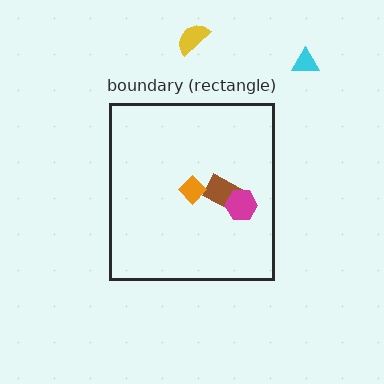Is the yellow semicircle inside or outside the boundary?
Outside.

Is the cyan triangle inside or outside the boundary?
Outside.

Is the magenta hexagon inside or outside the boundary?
Inside.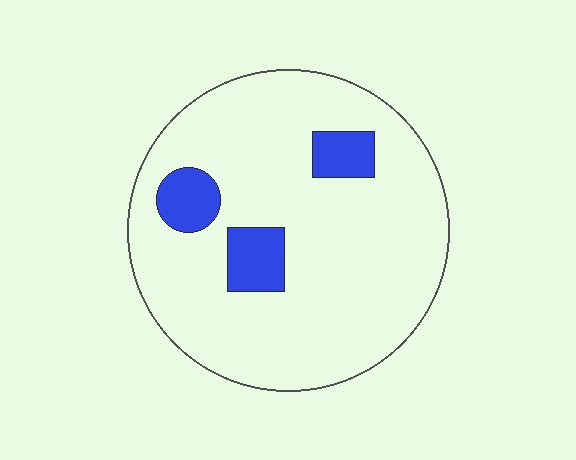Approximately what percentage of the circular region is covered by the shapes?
Approximately 10%.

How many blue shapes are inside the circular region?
3.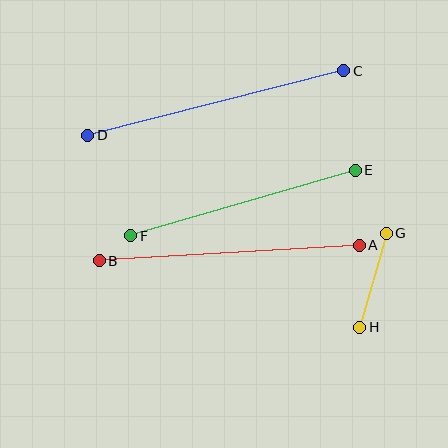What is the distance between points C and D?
The distance is approximately 264 pixels.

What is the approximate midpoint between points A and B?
The midpoint is at approximately (229, 253) pixels.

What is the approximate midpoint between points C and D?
The midpoint is at approximately (216, 103) pixels.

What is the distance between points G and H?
The distance is approximately 98 pixels.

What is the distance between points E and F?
The distance is approximately 234 pixels.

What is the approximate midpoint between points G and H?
The midpoint is at approximately (373, 280) pixels.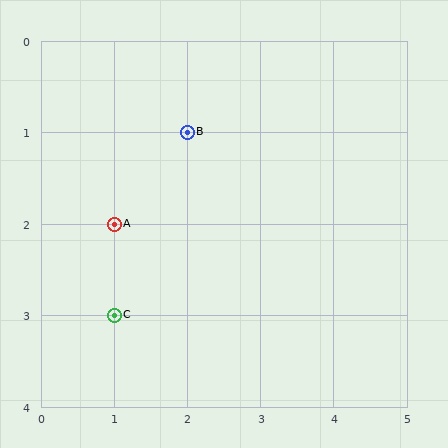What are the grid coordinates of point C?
Point C is at grid coordinates (1, 3).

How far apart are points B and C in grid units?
Points B and C are 1 column and 2 rows apart (about 2.2 grid units diagonally).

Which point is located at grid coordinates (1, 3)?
Point C is at (1, 3).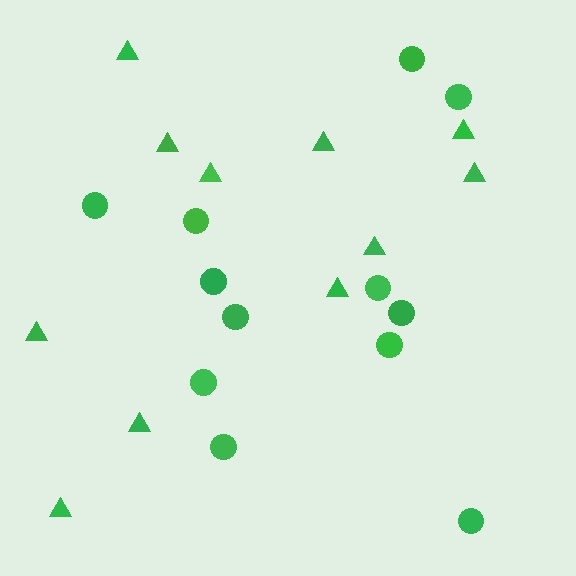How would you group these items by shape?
There are 2 groups: one group of circles (12) and one group of triangles (11).